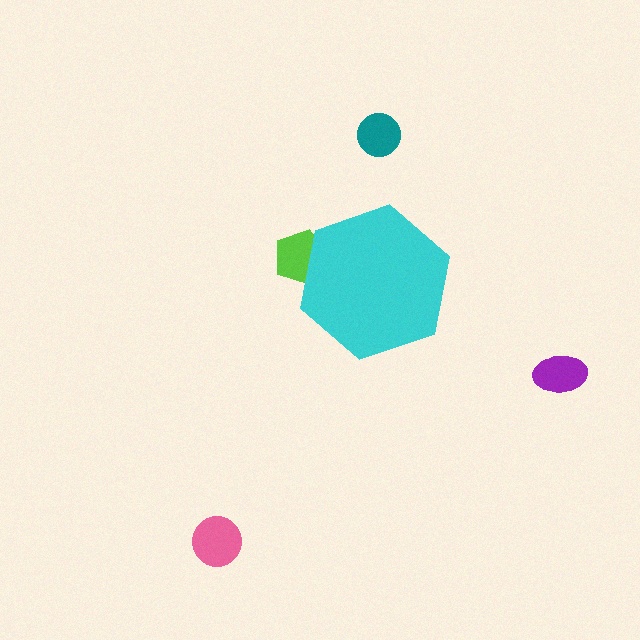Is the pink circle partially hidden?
No, the pink circle is fully visible.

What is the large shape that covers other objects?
A cyan hexagon.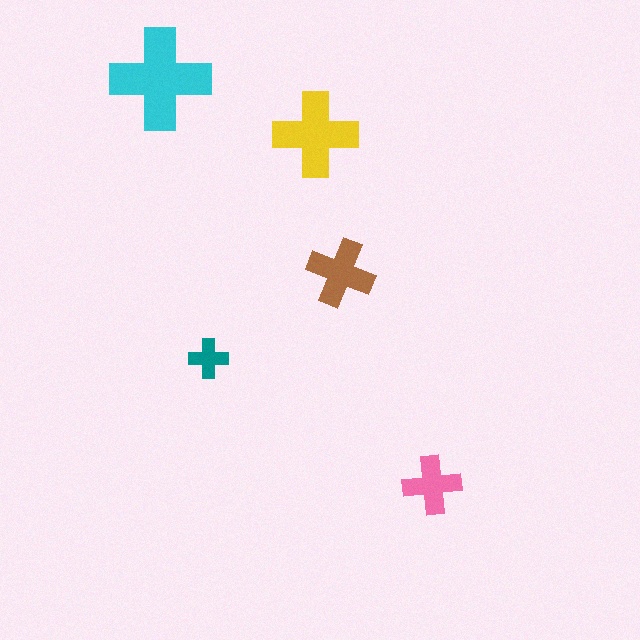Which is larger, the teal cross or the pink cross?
The pink one.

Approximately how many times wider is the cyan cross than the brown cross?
About 1.5 times wider.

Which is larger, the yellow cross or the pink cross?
The yellow one.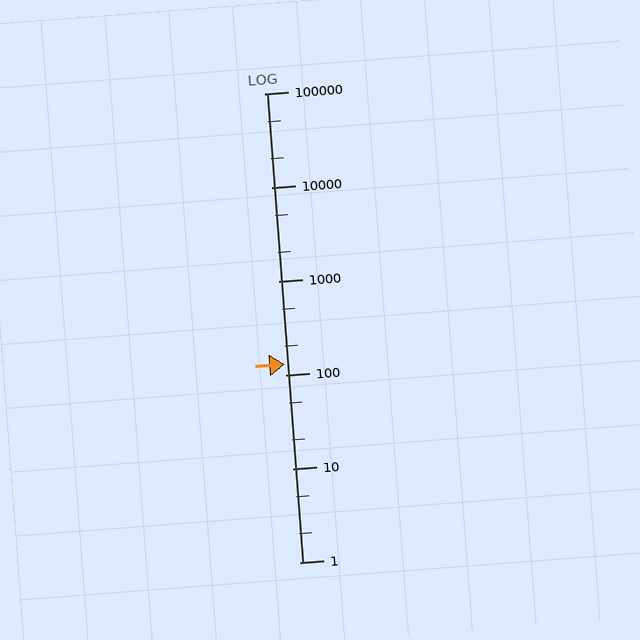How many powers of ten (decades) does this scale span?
The scale spans 5 decades, from 1 to 100000.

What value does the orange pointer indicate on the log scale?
The pointer indicates approximately 130.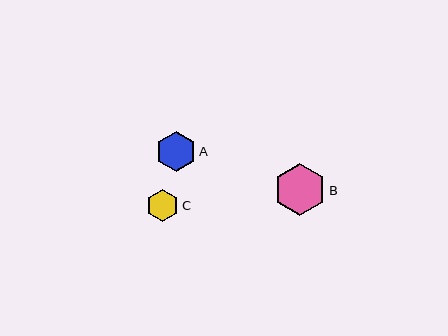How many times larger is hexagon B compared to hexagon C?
Hexagon B is approximately 1.6 times the size of hexagon C.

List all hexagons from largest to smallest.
From largest to smallest: B, A, C.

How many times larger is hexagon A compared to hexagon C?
Hexagon A is approximately 1.2 times the size of hexagon C.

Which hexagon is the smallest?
Hexagon C is the smallest with a size of approximately 32 pixels.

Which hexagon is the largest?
Hexagon B is the largest with a size of approximately 52 pixels.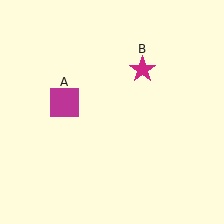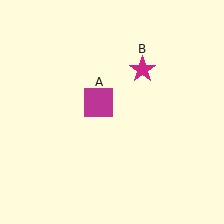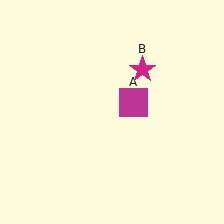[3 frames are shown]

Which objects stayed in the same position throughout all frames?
Magenta star (object B) remained stationary.